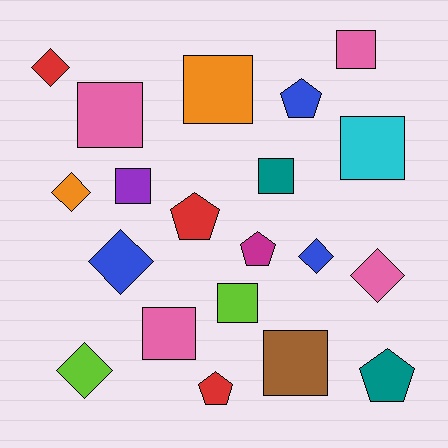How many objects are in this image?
There are 20 objects.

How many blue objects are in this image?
There are 3 blue objects.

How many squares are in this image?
There are 9 squares.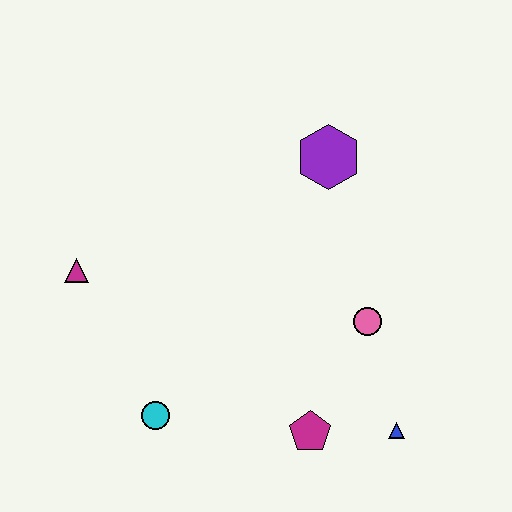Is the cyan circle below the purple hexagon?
Yes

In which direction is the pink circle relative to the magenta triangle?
The pink circle is to the right of the magenta triangle.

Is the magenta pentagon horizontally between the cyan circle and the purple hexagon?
Yes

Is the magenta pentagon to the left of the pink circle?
Yes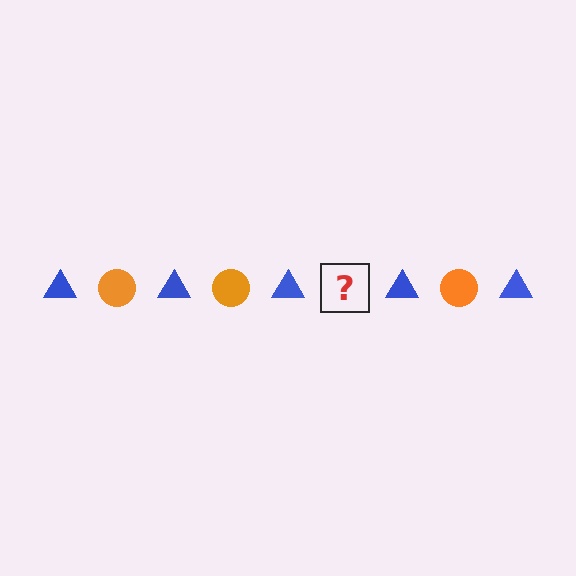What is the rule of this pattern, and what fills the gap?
The rule is that the pattern alternates between blue triangle and orange circle. The gap should be filled with an orange circle.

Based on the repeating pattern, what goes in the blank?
The blank should be an orange circle.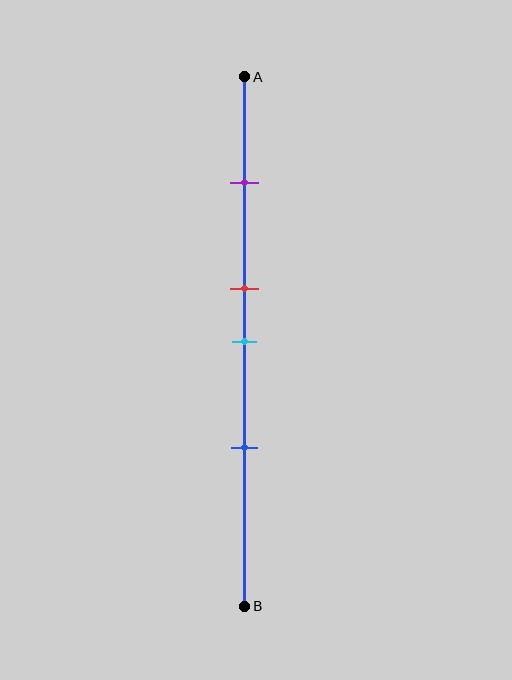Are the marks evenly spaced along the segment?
No, the marks are not evenly spaced.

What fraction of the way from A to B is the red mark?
The red mark is approximately 40% (0.4) of the way from A to B.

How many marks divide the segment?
There are 4 marks dividing the segment.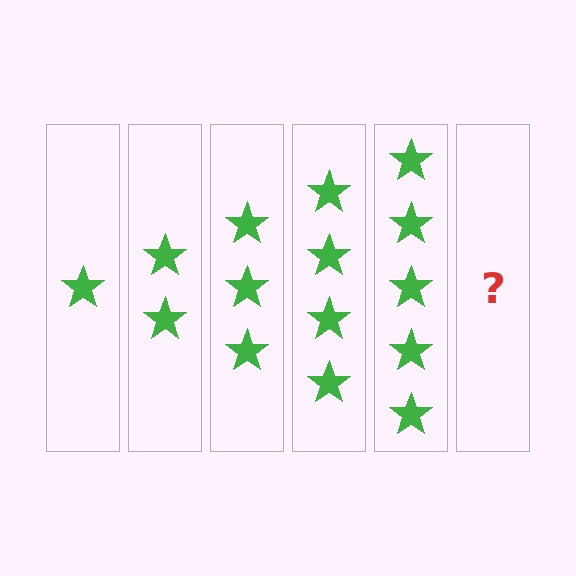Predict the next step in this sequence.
The next step is 6 stars.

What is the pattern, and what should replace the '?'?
The pattern is that each step adds one more star. The '?' should be 6 stars.